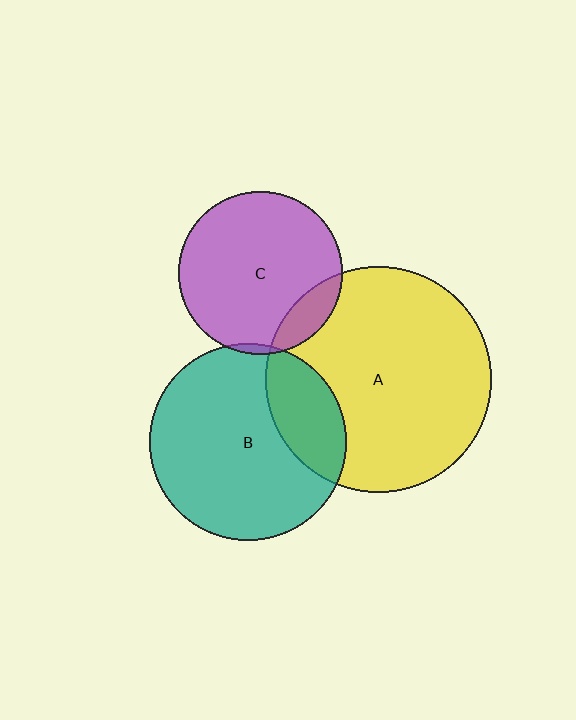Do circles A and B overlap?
Yes.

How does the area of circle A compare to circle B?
Approximately 1.3 times.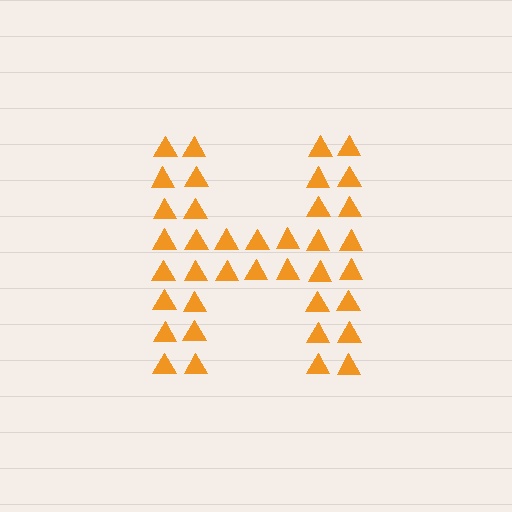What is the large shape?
The large shape is the letter H.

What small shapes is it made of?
It is made of small triangles.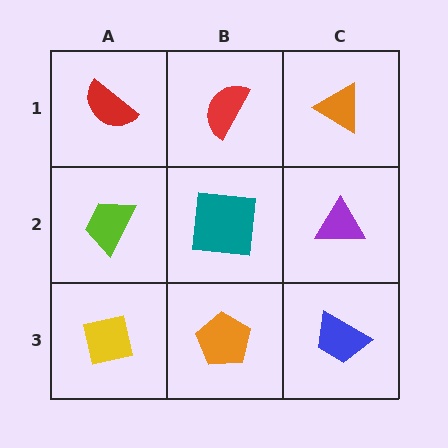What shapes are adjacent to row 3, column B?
A teal square (row 2, column B), a yellow square (row 3, column A), a blue trapezoid (row 3, column C).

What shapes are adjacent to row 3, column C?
A purple triangle (row 2, column C), an orange pentagon (row 3, column B).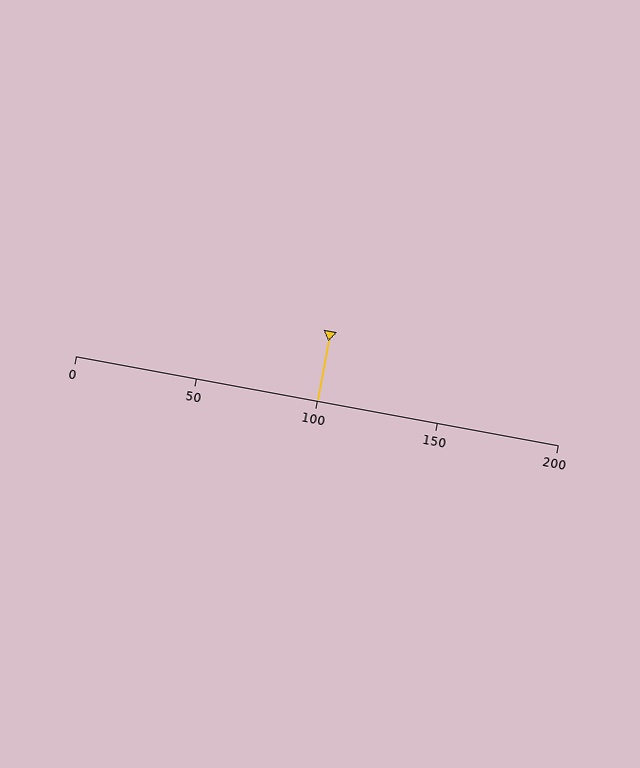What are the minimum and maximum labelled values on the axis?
The axis runs from 0 to 200.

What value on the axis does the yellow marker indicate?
The marker indicates approximately 100.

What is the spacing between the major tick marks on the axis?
The major ticks are spaced 50 apart.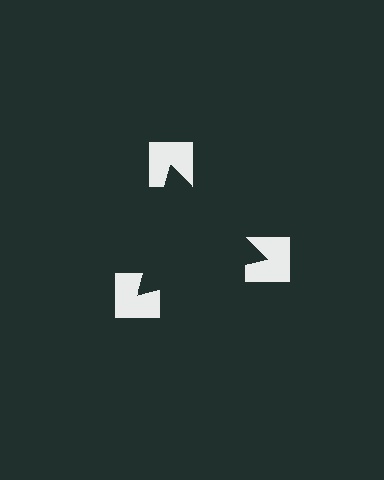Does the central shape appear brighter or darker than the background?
It typically appears slightly darker than the background, even though no actual brightness change is drawn.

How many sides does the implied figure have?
3 sides.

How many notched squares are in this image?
There are 3 — one at each vertex of the illusory triangle.